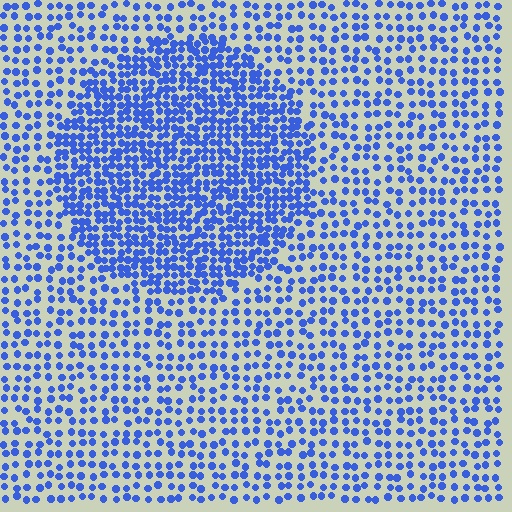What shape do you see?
I see a circle.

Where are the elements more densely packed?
The elements are more densely packed inside the circle boundary.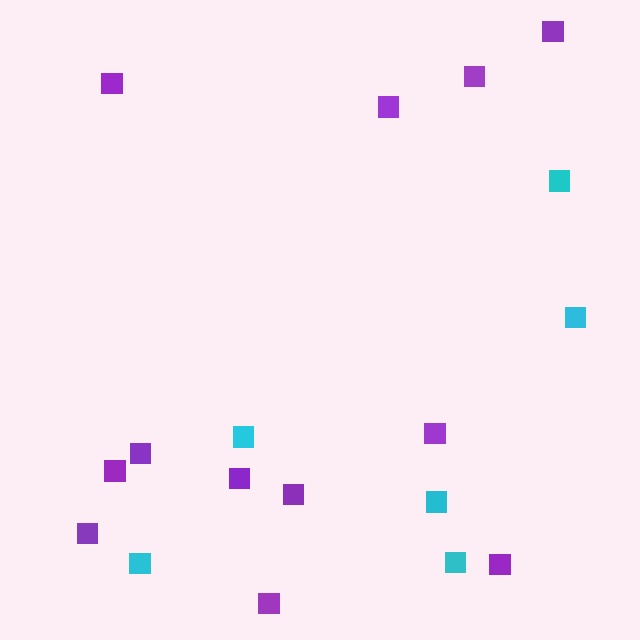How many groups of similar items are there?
There are 2 groups: one group of cyan squares (6) and one group of purple squares (12).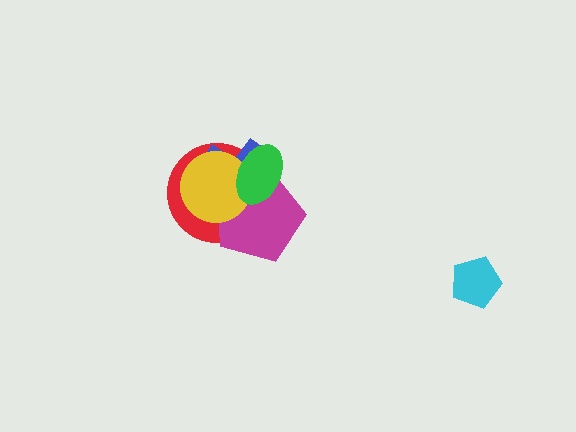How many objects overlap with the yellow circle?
4 objects overlap with the yellow circle.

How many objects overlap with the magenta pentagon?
4 objects overlap with the magenta pentagon.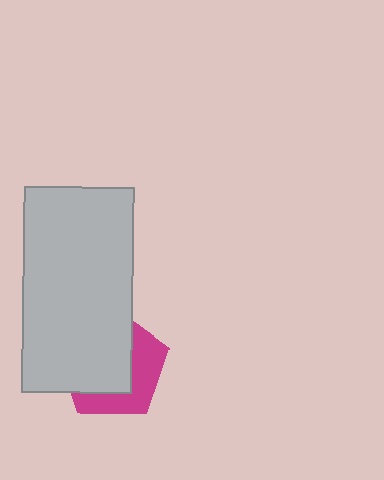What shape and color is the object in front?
The object in front is a light gray rectangle.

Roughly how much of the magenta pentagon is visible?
A small part of it is visible (roughly 40%).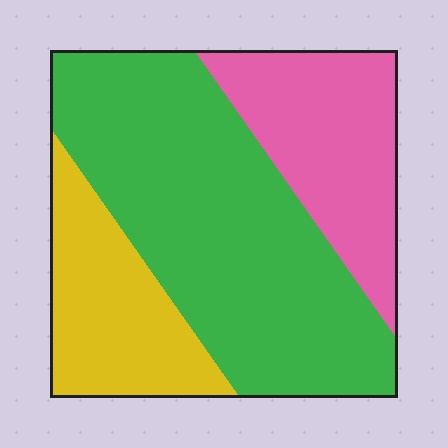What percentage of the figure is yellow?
Yellow takes up about one fifth (1/5) of the figure.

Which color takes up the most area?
Green, at roughly 55%.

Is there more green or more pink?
Green.